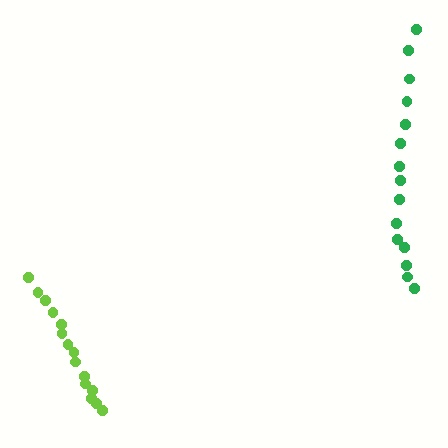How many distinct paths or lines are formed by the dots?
There are 2 distinct paths.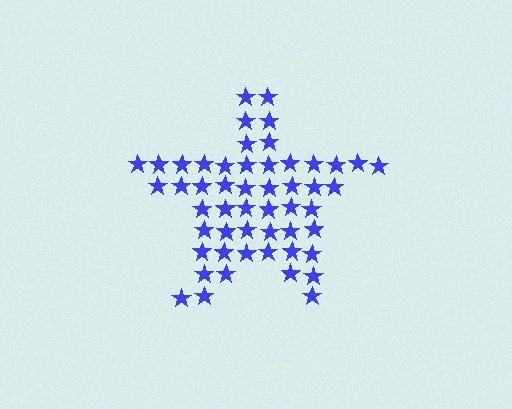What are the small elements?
The small elements are stars.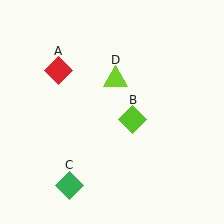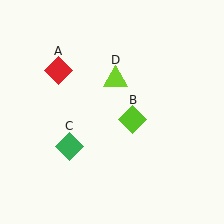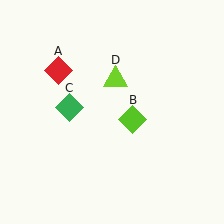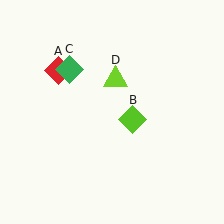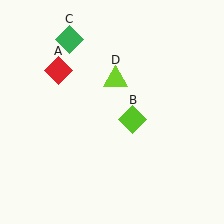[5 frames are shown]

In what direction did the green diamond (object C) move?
The green diamond (object C) moved up.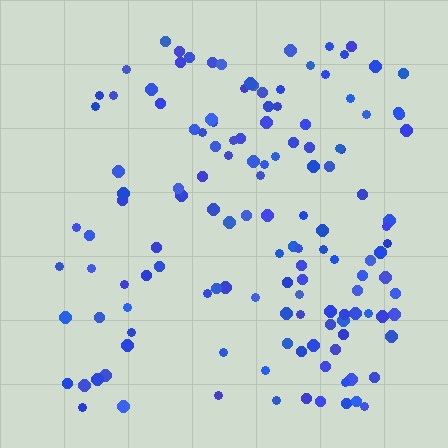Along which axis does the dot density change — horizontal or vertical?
Horizontal.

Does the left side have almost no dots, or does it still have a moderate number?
Still a moderate number, just noticeably fewer than the right.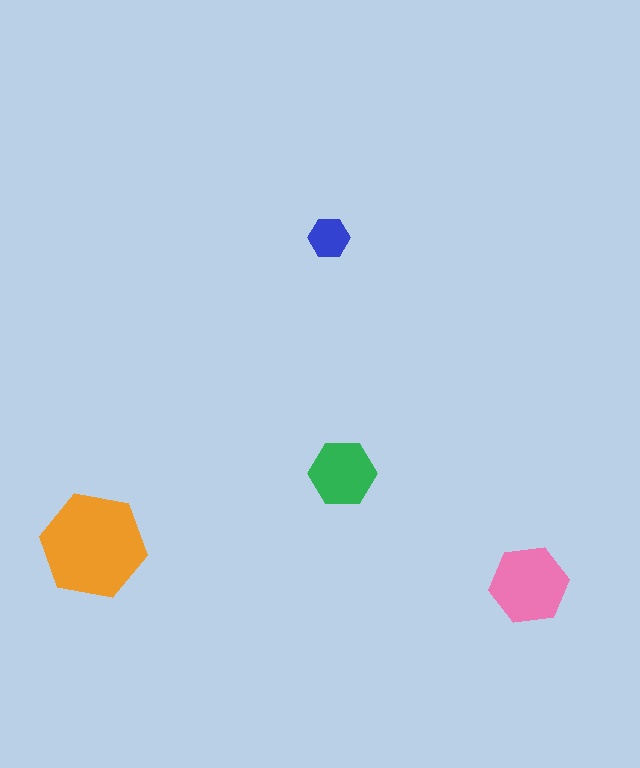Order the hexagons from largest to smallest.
the orange one, the pink one, the green one, the blue one.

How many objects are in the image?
There are 4 objects in the image.